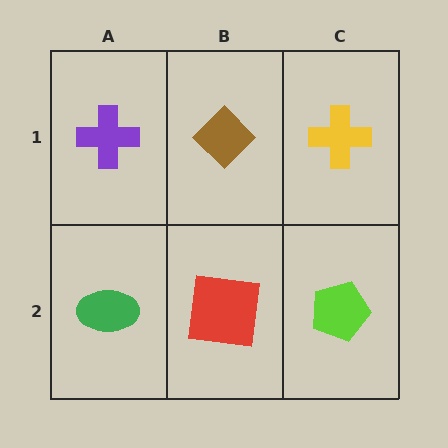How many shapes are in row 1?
3 shapes.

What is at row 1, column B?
A brown diamond.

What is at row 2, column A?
A green ellipse.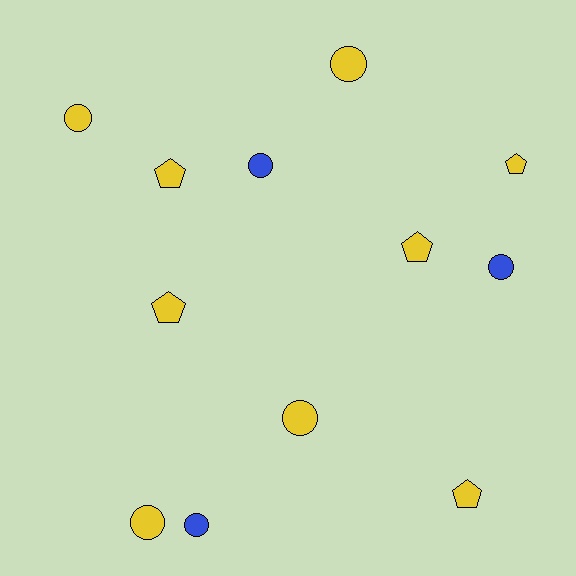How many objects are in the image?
There are 12 objects.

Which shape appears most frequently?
Circle, with 7 objects.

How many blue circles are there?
There are 3 blue circles.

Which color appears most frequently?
Yellow, with 9 objects.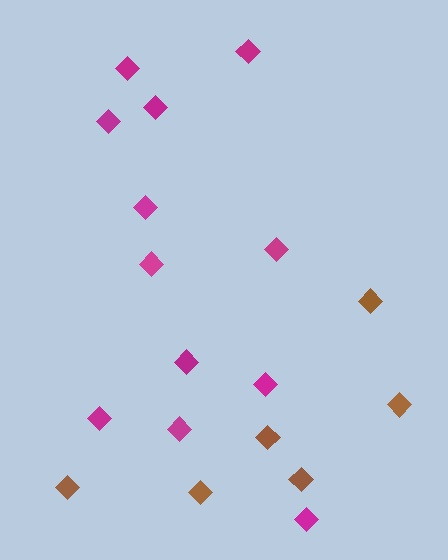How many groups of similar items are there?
There are 2 groups: one group of magenta diamonds (12) and one group of brown diamonds (6).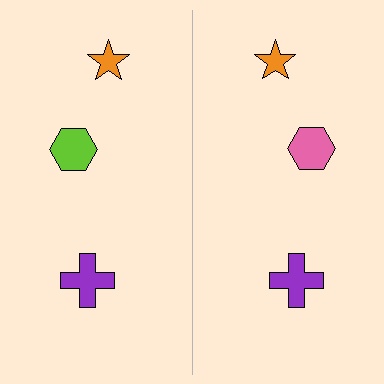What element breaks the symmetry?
The pink hexagon on the right side breaks the symmetry — its mirror counterpart is lime.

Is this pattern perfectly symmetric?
No, the pattern is not perfectly symmetric. The pink hexagon on the right side breaks the symmetry — its mirror counterpart is lime.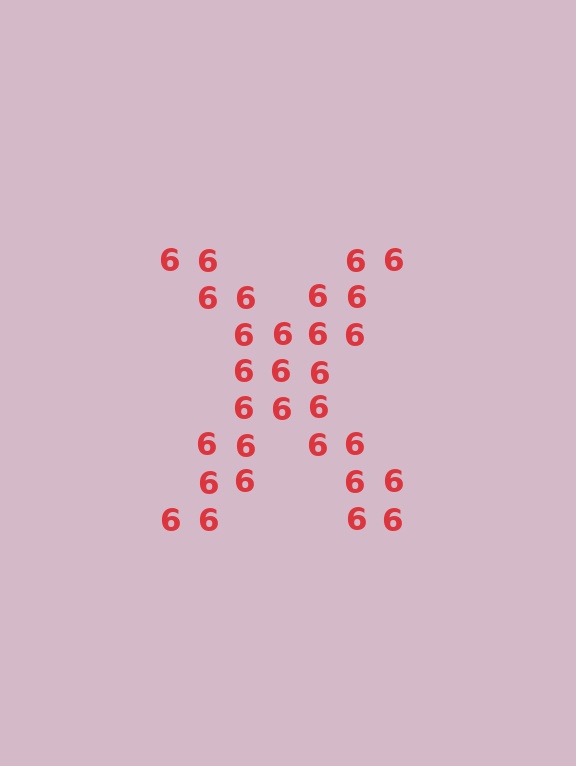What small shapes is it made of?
It is made of small digit 6's.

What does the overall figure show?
The overall figure shows the letter X.